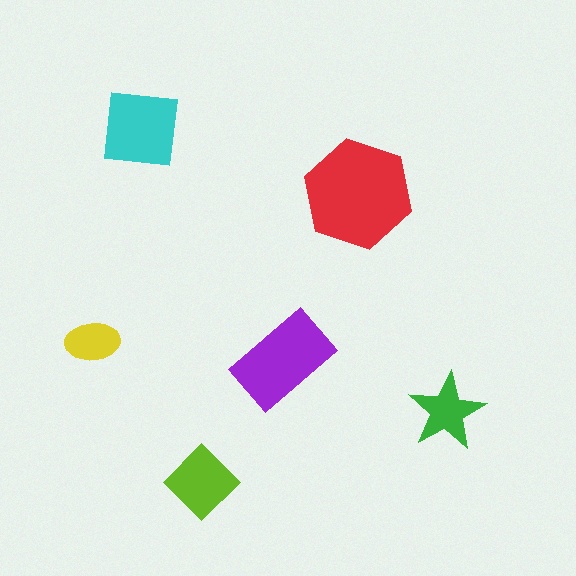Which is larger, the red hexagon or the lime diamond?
The red hexagon.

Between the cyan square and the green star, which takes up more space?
The cyan square.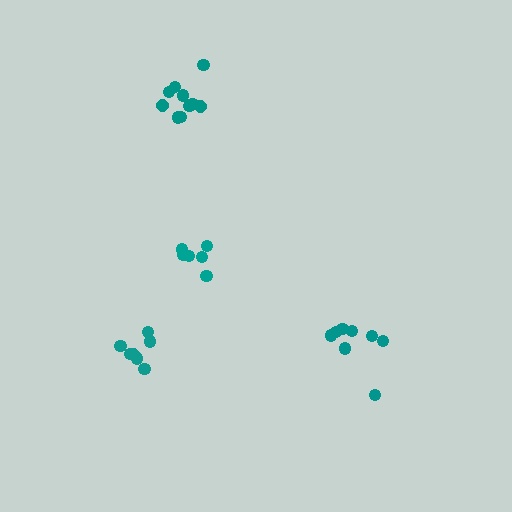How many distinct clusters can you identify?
There are 4 distinct clusters.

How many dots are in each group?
Group 1: 10 dots, Group 2: 8 dots, Group 3: 7 dots, Group 4: 6 dots (31 total).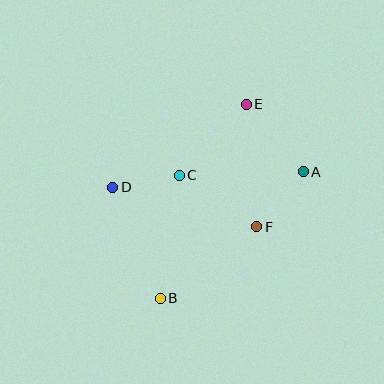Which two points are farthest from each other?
Points B and E are farthest from each other.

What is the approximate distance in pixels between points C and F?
The distance between C and F is approximately 93 pixels.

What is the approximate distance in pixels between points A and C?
The distance between A and C is approximately 124 pixels.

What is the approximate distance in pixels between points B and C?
The distance between B and C is approximately 125 pixels.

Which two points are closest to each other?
Points C and D are closest to each other.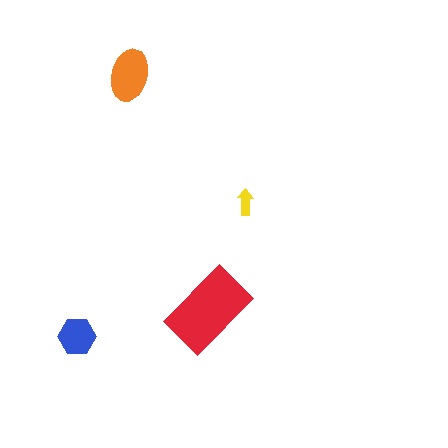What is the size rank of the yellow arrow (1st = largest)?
4th.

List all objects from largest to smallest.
The red rectangle, the orange ellipse, the blue hexagon, the yellow arrow.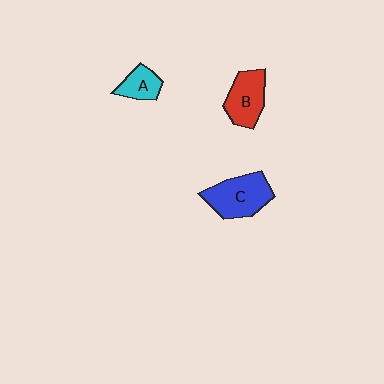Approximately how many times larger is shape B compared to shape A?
Approximately 1.6 times.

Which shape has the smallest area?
Shape A (cyan).